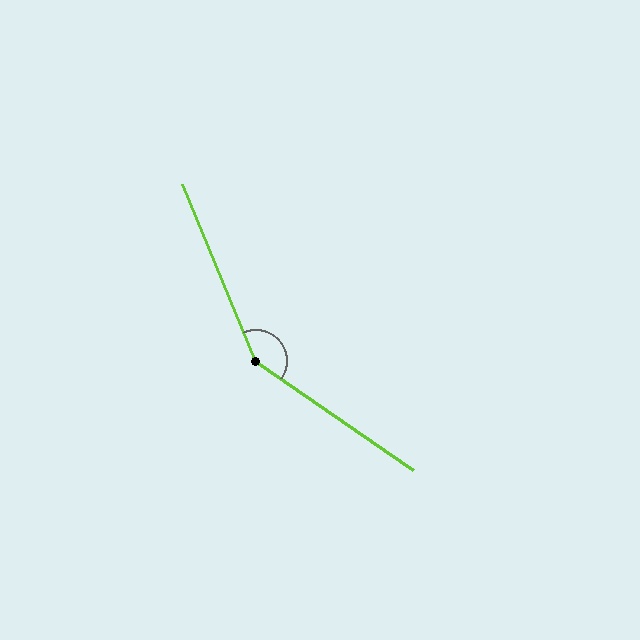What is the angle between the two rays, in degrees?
Approximately 148 degrees.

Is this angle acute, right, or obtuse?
It is obtuse.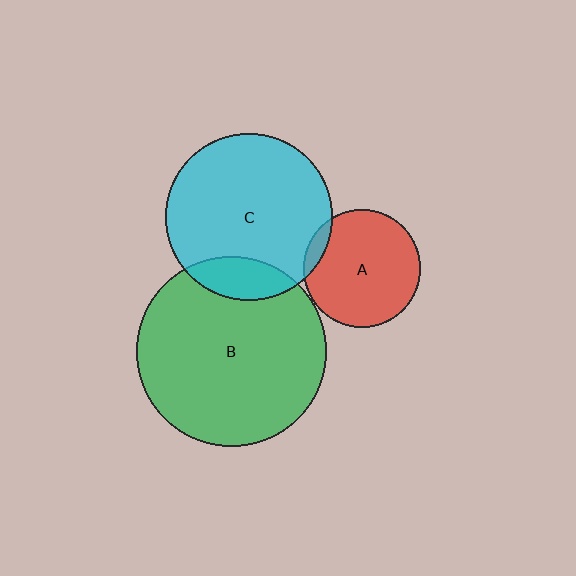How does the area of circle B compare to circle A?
Approximately 2.6 times.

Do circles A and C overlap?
Yes.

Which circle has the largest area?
Circle B (green).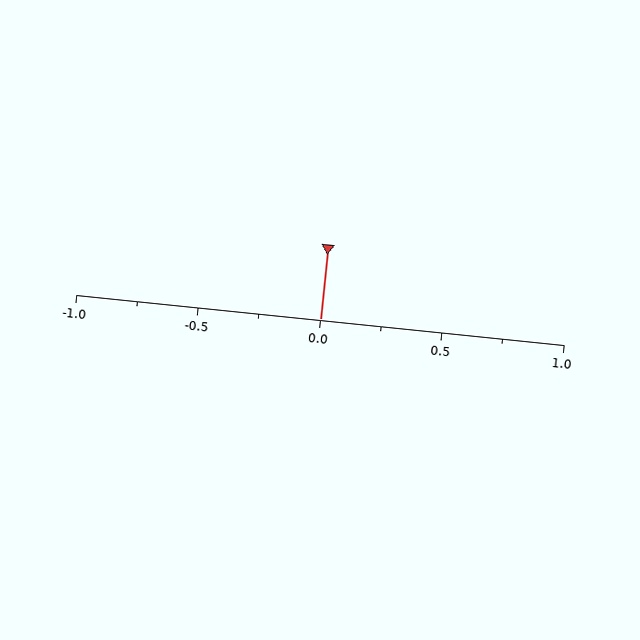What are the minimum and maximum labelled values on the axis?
The axis runs from -1.0 to 1.0.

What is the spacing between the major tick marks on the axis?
The major ticks are spaced 0.5 apart.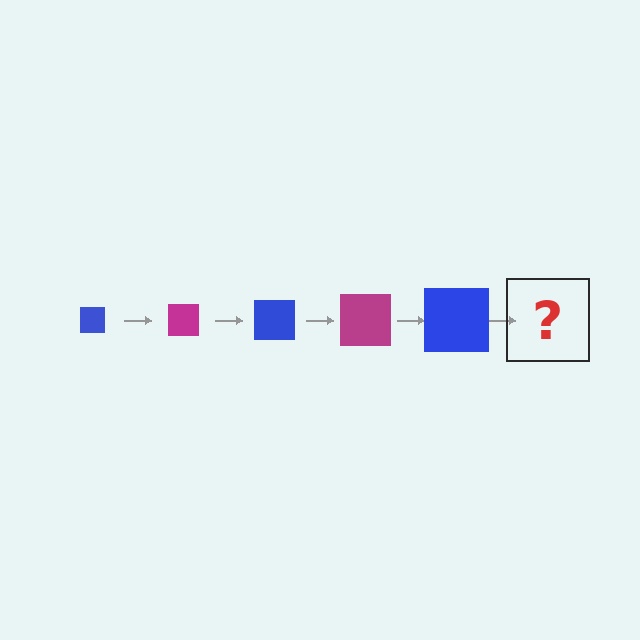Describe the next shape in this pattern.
It should be a magenta square, larger than the previous one.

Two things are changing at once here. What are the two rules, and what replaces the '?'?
The two rules are that the square grows larger each step and the color cycles through blue and magenta. The '?' should be a magenta square, larger than the previous one.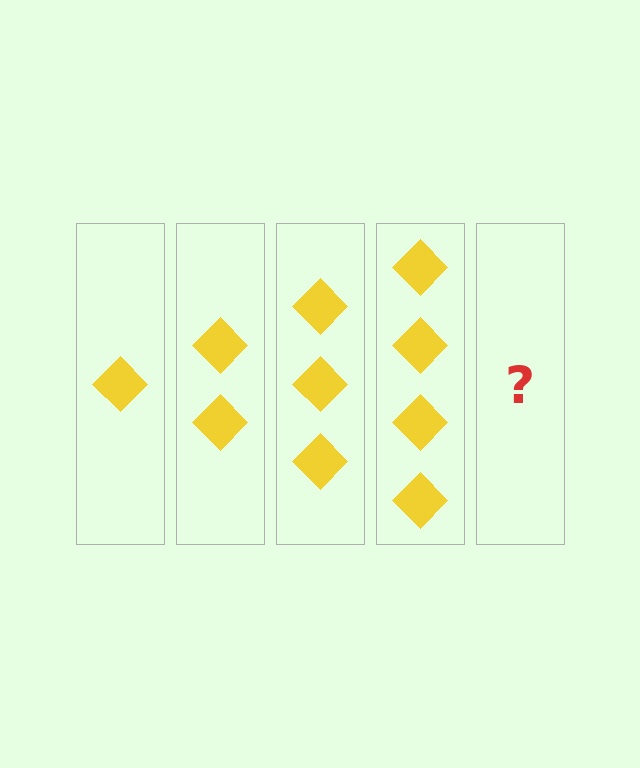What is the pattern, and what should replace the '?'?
The pattern is that each step adds one more diamond. The '?' should be 5 diamonds.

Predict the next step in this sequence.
The next step is 5 diamonds.